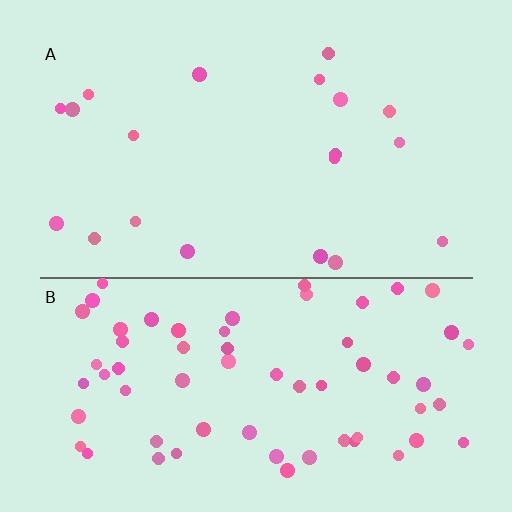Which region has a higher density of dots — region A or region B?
B (the bottom).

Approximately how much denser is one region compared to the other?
Approximately 3.3× — region B over region A.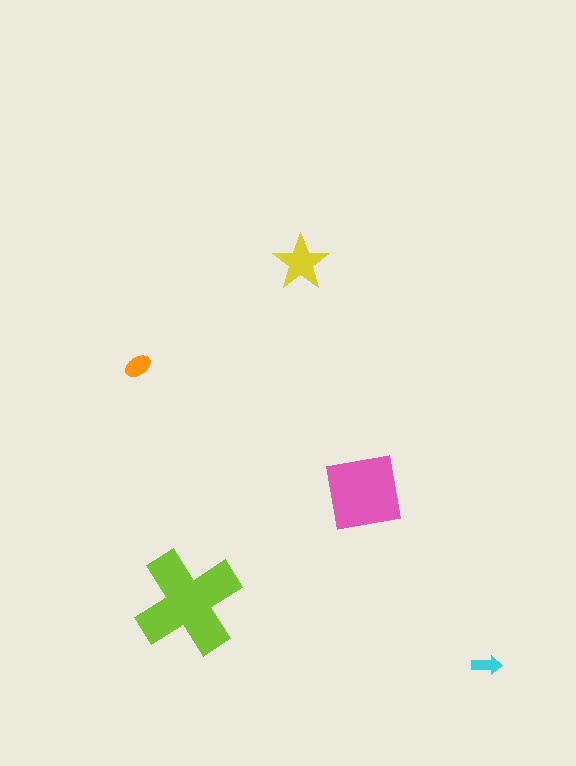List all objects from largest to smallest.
The lime cross, the pink square, the yellow star, the orange ellipse, the cyan arrow.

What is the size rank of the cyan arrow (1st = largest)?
5th.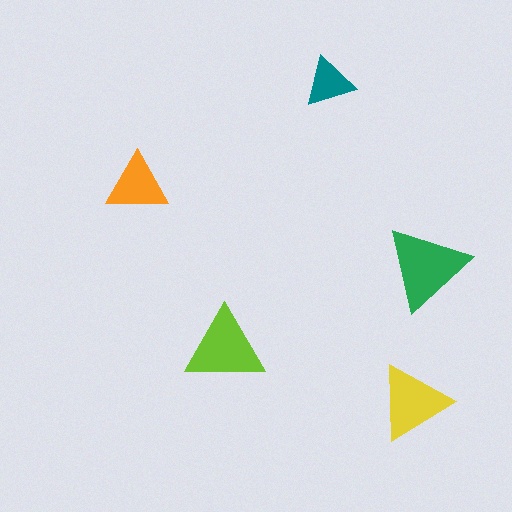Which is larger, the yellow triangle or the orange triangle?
The yellow one.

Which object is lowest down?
The yellow triangle is bottommost.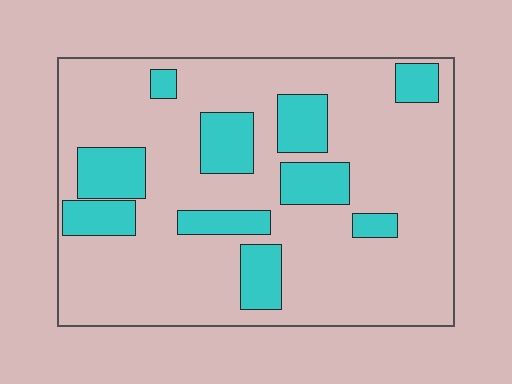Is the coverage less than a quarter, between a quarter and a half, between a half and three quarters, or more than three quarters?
Less than a quarter.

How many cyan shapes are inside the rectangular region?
10.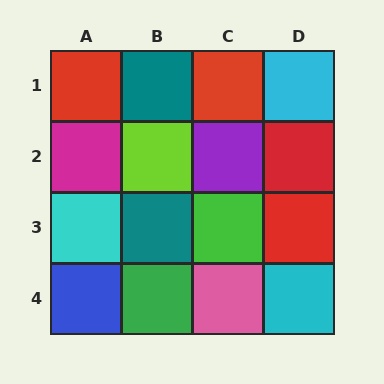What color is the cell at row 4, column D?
Cyan.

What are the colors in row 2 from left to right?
Magenta, lime, purple, red.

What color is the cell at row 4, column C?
Pink.